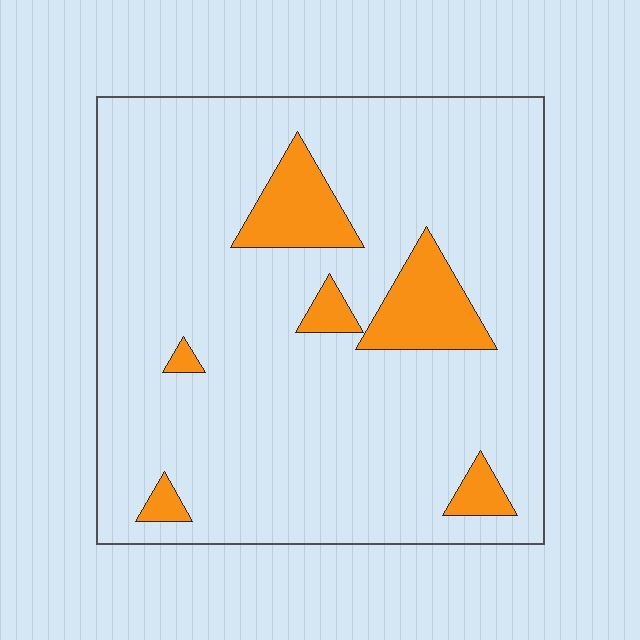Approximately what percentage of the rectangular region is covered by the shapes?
Approximately 10%.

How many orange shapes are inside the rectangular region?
6.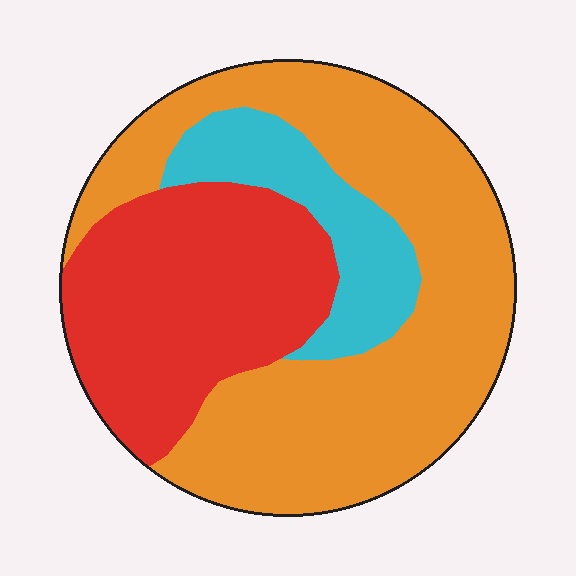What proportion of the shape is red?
Red takes up about one third (1/3) of the shape.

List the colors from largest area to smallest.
From largest to smallest: orange, red, cyan.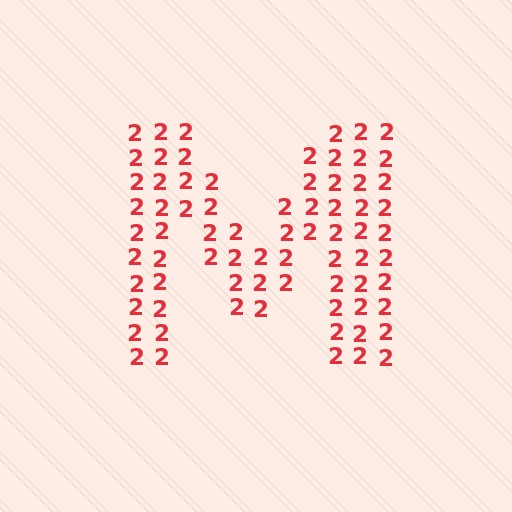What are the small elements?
The small elements are digit 2's.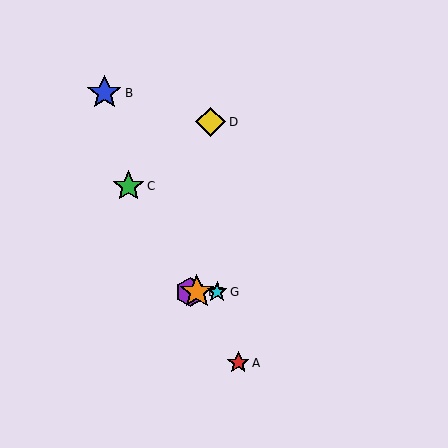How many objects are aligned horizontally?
3 objects (E, F, G) are aligned horizontally.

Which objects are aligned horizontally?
Objects E, F, G are aligned horizontally.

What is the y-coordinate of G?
Object G is at y≈292.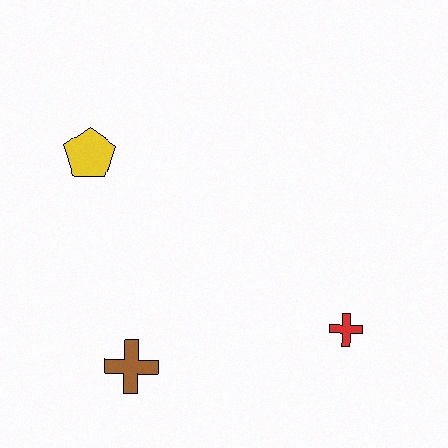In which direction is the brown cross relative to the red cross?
The brown cross is to the left of the red cross.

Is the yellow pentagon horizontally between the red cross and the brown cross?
No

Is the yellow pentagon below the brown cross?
No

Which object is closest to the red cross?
The brown cross is closest to the red cross.